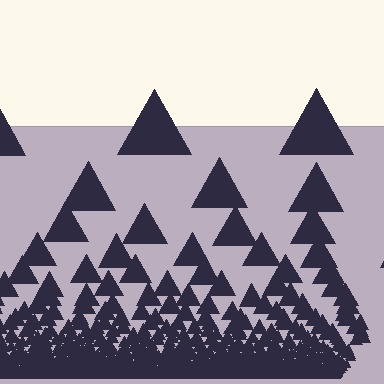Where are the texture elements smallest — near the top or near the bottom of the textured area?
Near the bottom.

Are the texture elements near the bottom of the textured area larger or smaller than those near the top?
Smaller. The gradient is inverted — elements near the bottom are smaller and denser.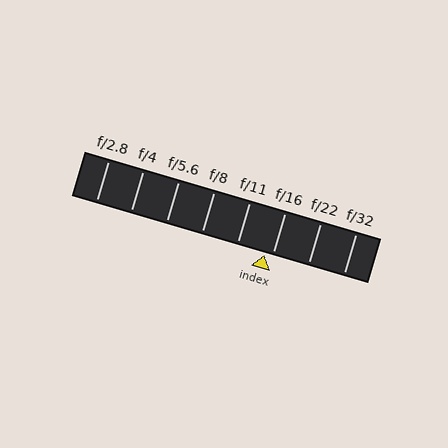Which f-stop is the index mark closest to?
The index mark is closest to f/16.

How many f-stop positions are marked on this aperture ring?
There are 8 f-stop positions marked.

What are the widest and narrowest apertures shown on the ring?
The widest aperture shown is f/2.8 and the narrowest is f/32.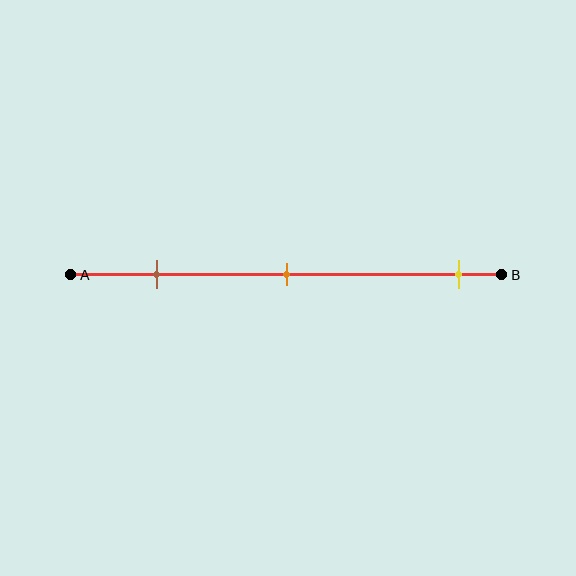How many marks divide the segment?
There are 3 marks dividing the segment.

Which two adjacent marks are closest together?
The brown and orange marks are the closest adjacent pair.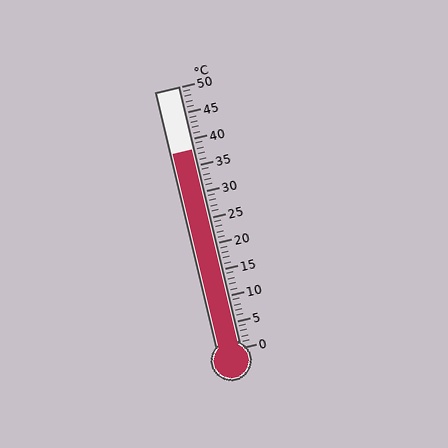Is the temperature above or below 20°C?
The temperature is above 20°C.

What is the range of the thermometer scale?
The thermometer scale ranges from 0°C to 50°C.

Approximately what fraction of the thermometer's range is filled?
The thermometer is filled to approximately 75% of its range.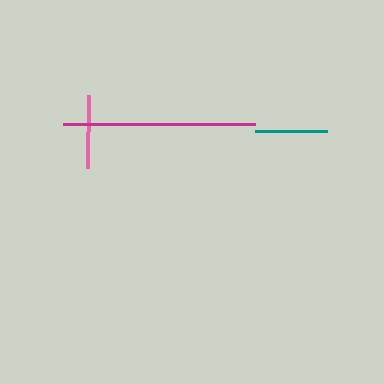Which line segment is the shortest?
The teal line is the shortest at approximately 72 pixels.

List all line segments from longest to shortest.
From longest to shortest: magenta, pink, teal.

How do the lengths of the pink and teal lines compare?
The pink and teal lines are approximately the same length.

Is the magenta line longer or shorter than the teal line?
The magenta line is longer than the teal line.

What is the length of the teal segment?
The teal segment is approximately 72 pixels long.